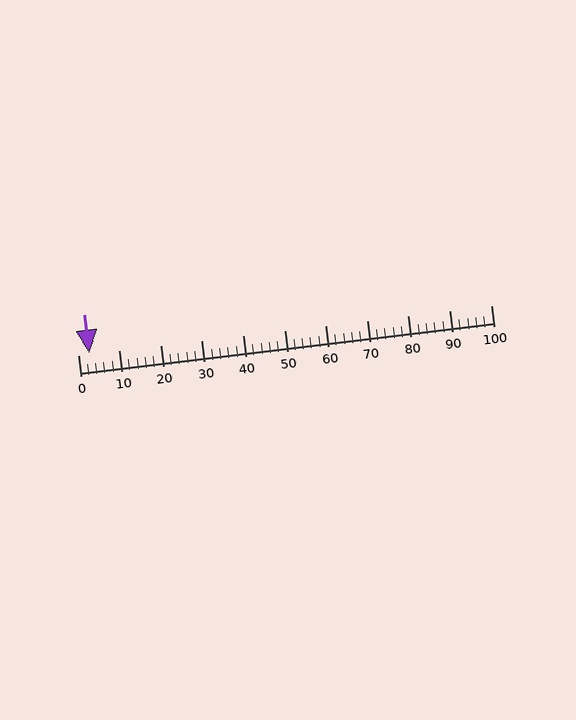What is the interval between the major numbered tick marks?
The major tick marks are spaced 10 units apart.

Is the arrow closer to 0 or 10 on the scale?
The arrow is closer to 0.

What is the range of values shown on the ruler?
The ruler shows values from 0 to 100.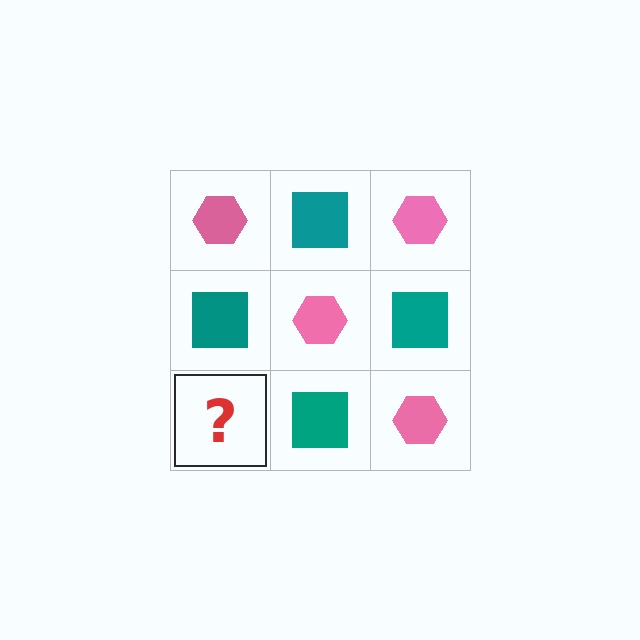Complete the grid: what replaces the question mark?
The question mark should be replaced with a pink hexagon.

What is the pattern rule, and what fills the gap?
The rule is that it alternates pink hexagon and teal square in a checkerboard pattern. The gap should be filled with a pink hexagon.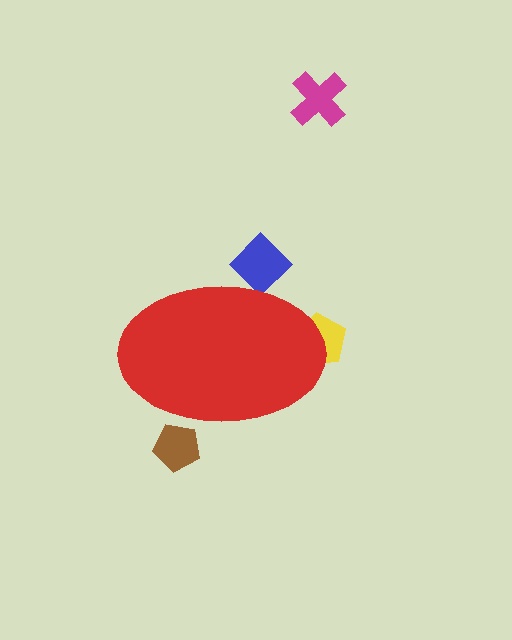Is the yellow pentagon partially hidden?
Yes, the yellow pentagon is partially hidden behind the red ellipse.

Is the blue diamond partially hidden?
Yes, the blue diamond is partially hidden behind the red ellipse.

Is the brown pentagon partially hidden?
Yes, the brown pentagon is partially hidden behind the red ellipse.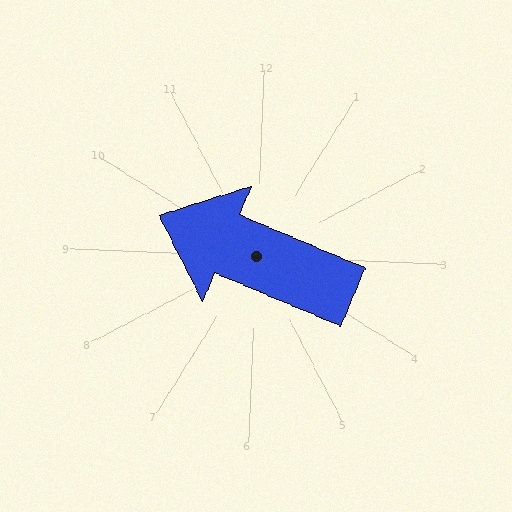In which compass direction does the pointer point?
West.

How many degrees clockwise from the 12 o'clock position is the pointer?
Approximately 290 degrees.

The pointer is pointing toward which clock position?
Roughly 10 o'clock.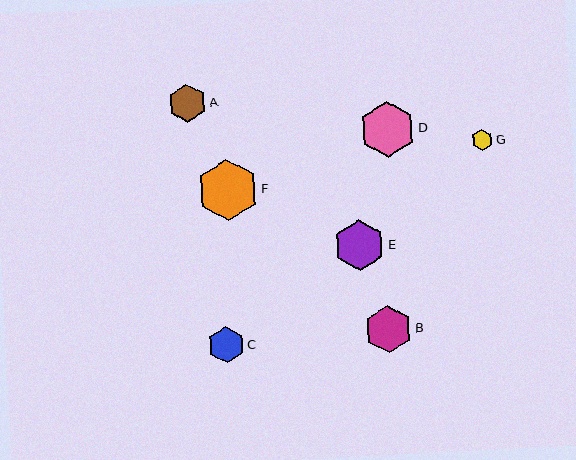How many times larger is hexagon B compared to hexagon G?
Hexagon B is approximately 2.2 times the size of hexagon G.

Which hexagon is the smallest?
Hexagon G is the smallest with a size of approximately 21 pixels.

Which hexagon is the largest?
Hexagon F is the largest with a size of approximately 61 pixels.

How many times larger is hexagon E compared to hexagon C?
Hexagon E is approximately 1.4 times the size of hexagon C.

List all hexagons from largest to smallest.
From largest to smallest: F, D, E, B, A, C, G.